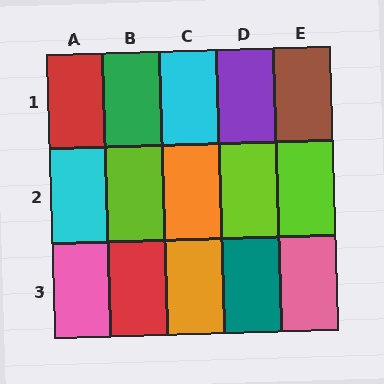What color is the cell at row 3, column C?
Orange.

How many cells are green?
1 cell is green.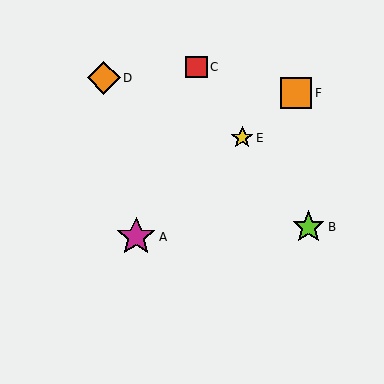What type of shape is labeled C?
Shape C is a red square.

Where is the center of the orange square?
The center of the orange square is at (296, 93).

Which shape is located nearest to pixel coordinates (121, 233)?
The magenta star (labeled A) at (136, 237) is nearest to that location.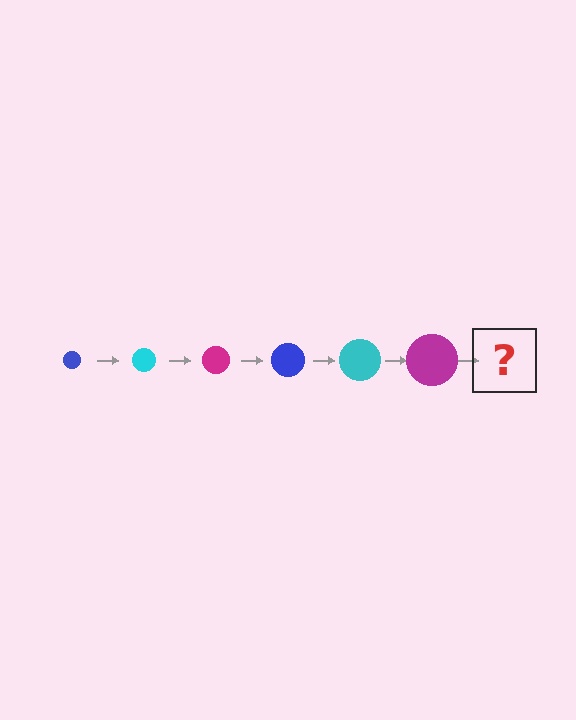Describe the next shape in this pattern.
It should be a blue circle, larger than the previous one.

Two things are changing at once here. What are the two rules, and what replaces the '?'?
The two rules are that the circle grows larger each step and the color cycles through blue, cyan, and magenta. The '?' should be a blue circle, larger than the previous one.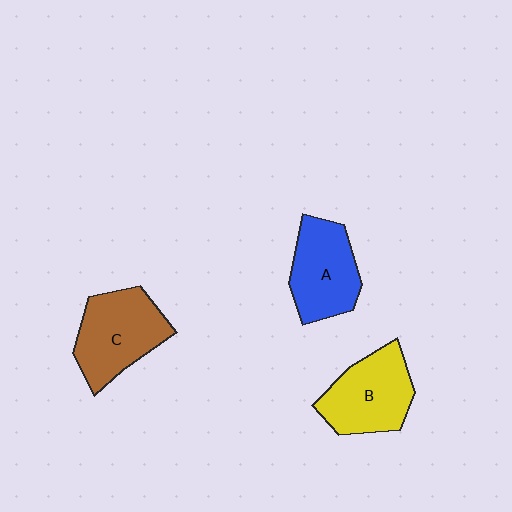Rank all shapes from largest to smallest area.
From largest to smallest: C (brown), B (yellow), A (blue).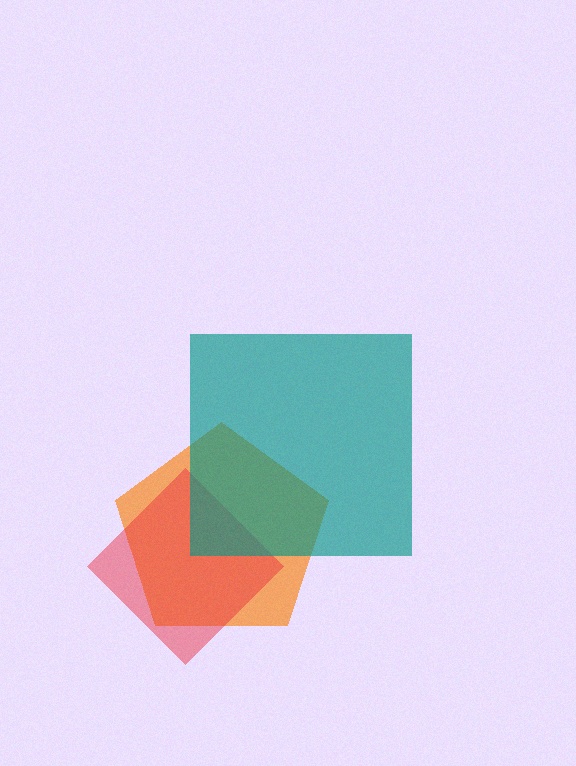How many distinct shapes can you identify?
There are 3 distinct shapes: an orange pentagon, a red diamond, a teal square.